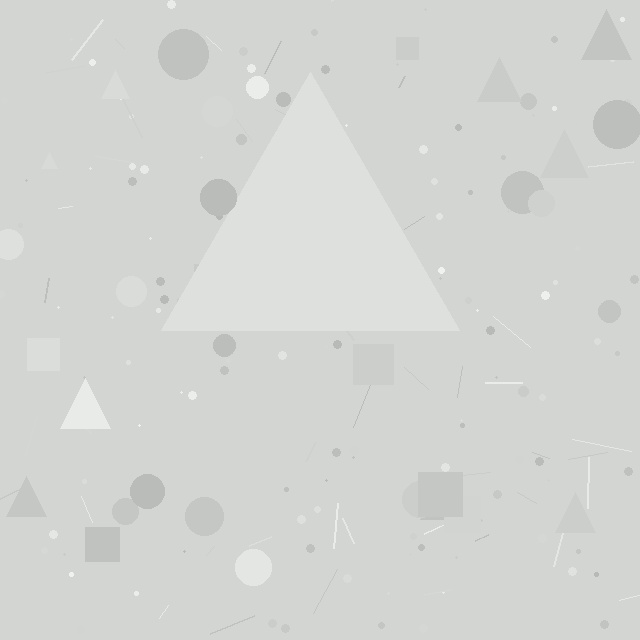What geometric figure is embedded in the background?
A triangle is embedded in the background.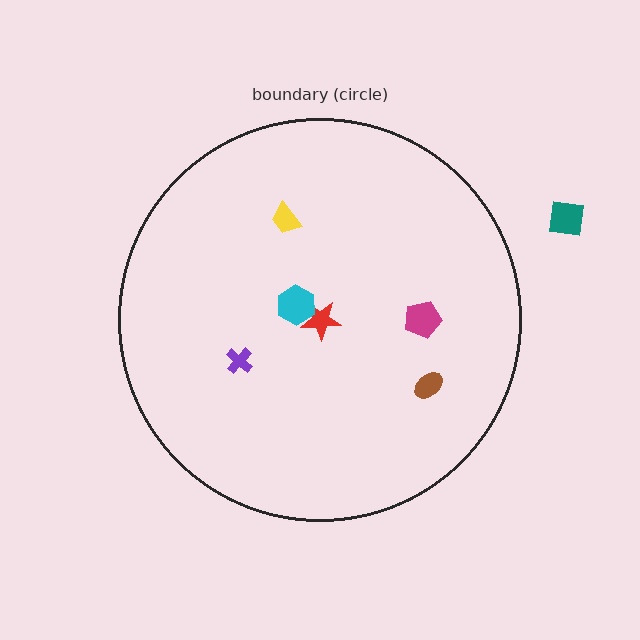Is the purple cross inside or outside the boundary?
Inside.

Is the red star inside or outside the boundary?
Inside.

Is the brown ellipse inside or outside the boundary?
Inside.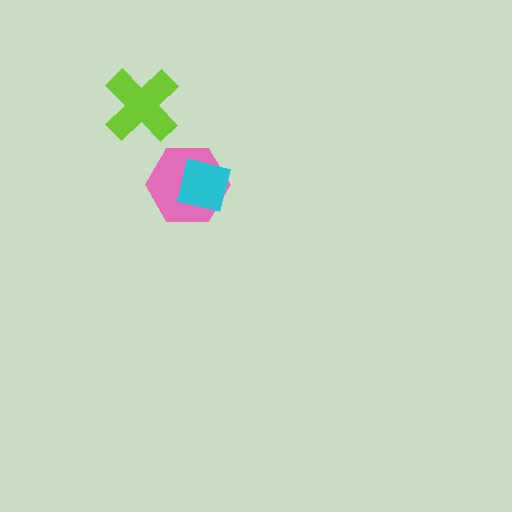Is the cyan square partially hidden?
No, no other shape covers it.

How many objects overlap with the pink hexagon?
1 object overlaps with the pink hexagon.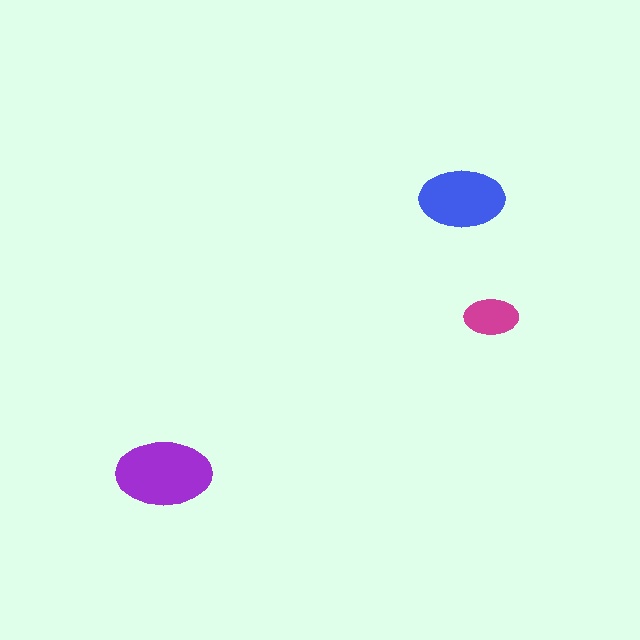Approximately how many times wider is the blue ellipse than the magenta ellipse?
About 1.5 times wider.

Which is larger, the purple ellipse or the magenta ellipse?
The purple one.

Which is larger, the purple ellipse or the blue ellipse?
The purple one.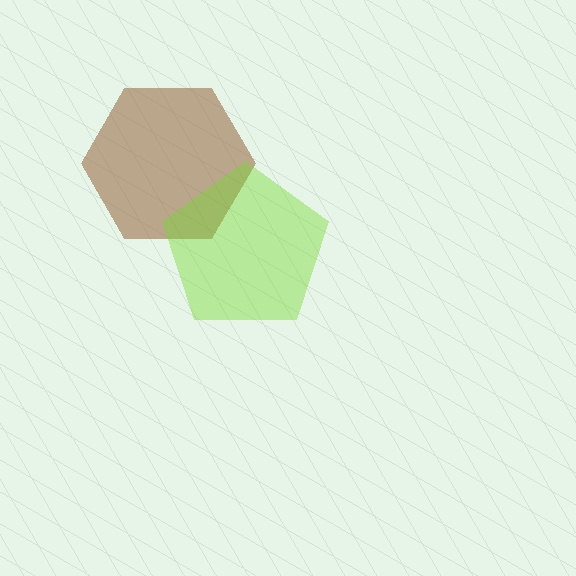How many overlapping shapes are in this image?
There are 2 overlapping shapes in the image.